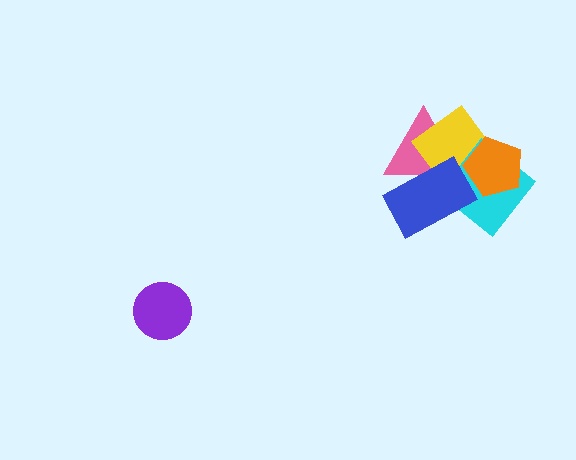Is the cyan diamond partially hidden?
Yes, it is partially covered by another shape.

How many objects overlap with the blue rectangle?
3 objects overlap with the blue rectangle.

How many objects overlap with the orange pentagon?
2 objects overlap with the orange pentagon.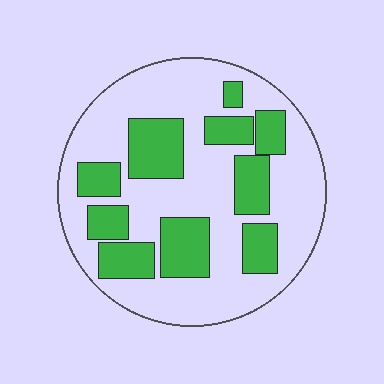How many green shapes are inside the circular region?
10.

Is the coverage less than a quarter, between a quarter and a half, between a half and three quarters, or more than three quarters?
Between a quarter and a half.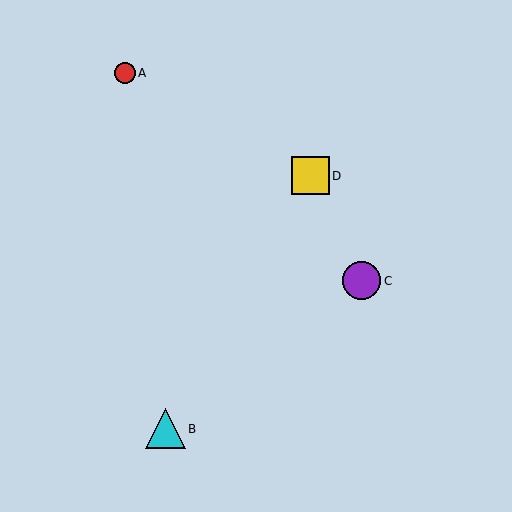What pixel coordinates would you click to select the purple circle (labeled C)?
Click at (362, 281) to select the purple circle C.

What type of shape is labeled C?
Shape C is a purple circle.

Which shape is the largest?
The cyan triangle (labeled B) is the largest.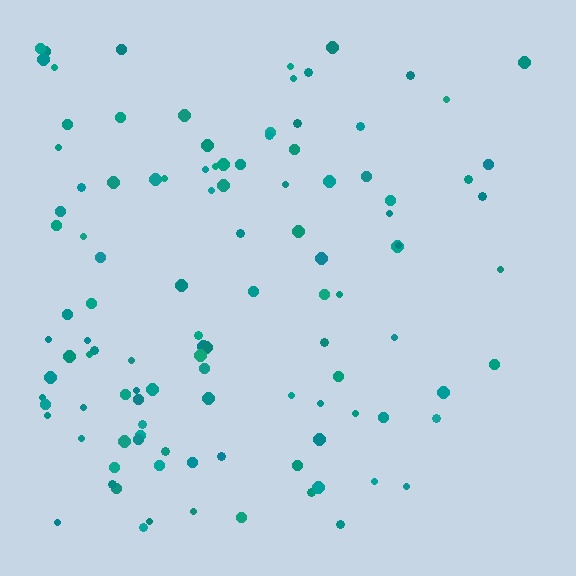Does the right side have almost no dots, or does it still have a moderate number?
Still a moderate number, just noticeably fewer than the left.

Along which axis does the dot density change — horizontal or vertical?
Horizontal.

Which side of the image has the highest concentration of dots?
The left.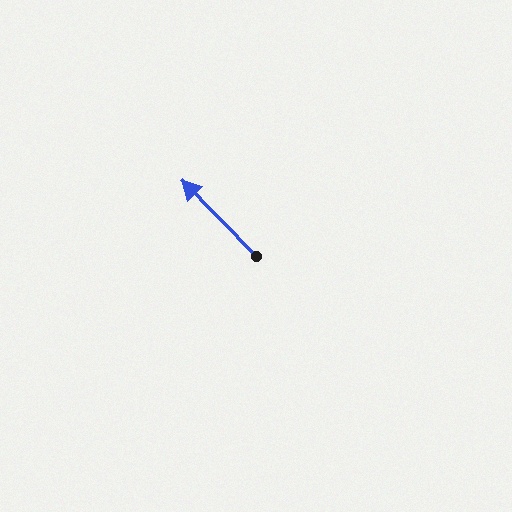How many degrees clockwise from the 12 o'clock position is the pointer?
Approximately 316 degrees.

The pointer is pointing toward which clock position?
Roughly 11 o'clock.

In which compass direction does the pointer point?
Northwest.